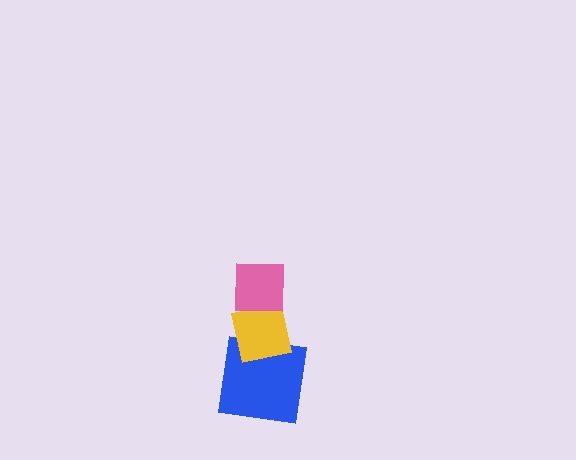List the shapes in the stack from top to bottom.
From top to bottom: the pink square, the yellow square, the blue square.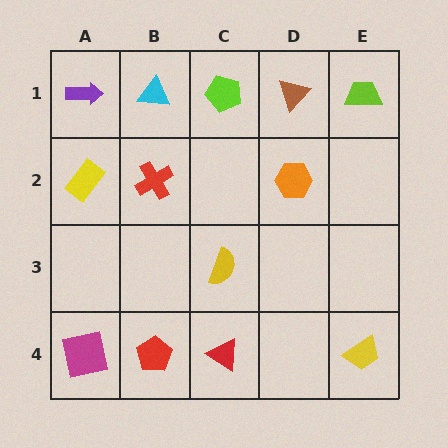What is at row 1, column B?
A cyan triangle.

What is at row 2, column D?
An orange hexagon.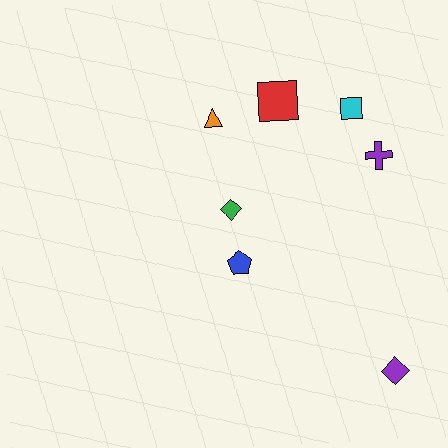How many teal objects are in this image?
There are no teal objects.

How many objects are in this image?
There are 7 objects.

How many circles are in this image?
There are no circles.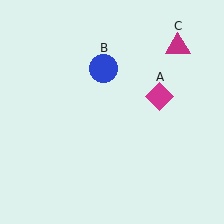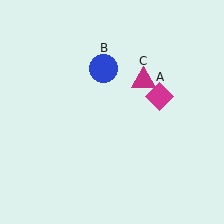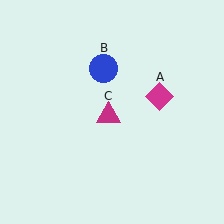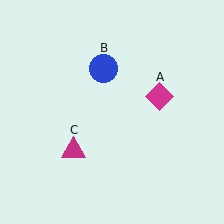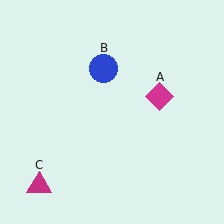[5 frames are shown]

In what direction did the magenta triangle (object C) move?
The magenta triangle (object C) moved down and to the left.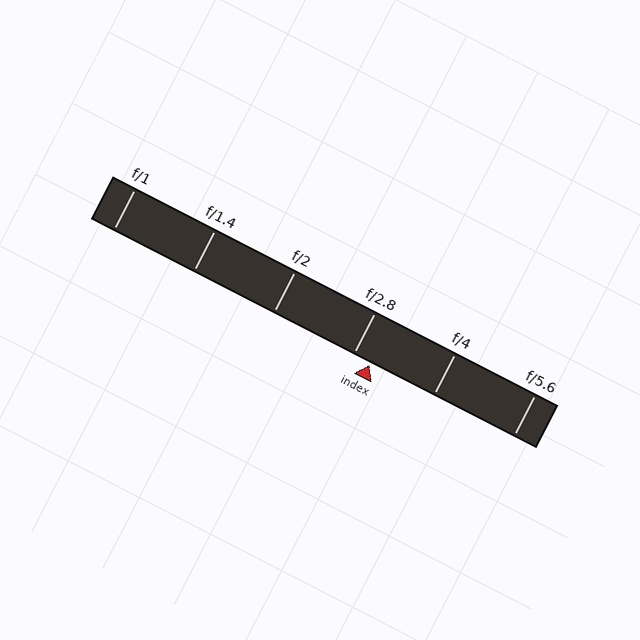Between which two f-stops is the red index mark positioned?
The index mark is between f/2.8 and f/4.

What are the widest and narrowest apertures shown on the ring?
The widest aperture shown is f/1 and the narrowest is f/5.6.